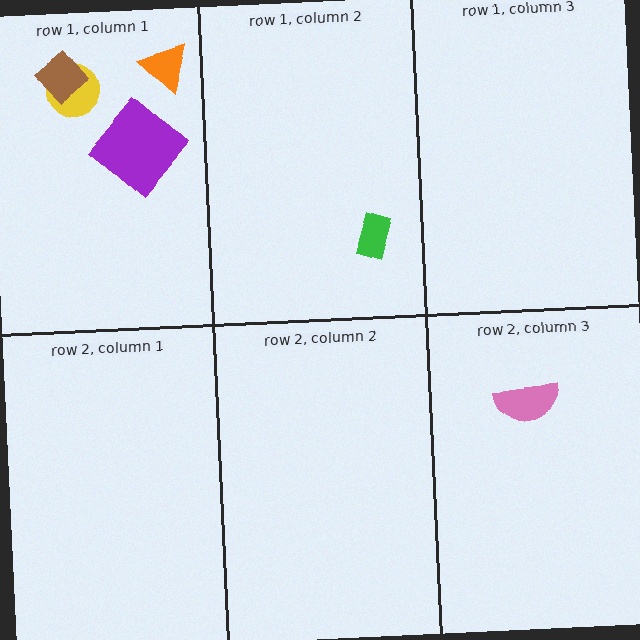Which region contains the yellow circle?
The row 1, column 1 region.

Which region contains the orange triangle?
The row 1, column 1 region.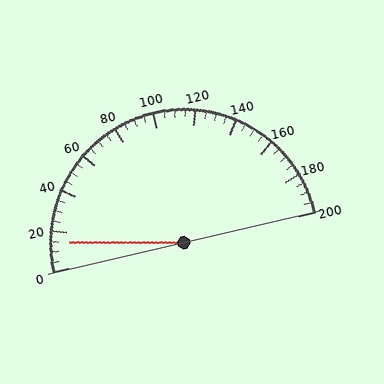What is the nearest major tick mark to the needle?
The nearest major tick mark is 20.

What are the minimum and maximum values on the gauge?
The gauge ranges from 0 to 200.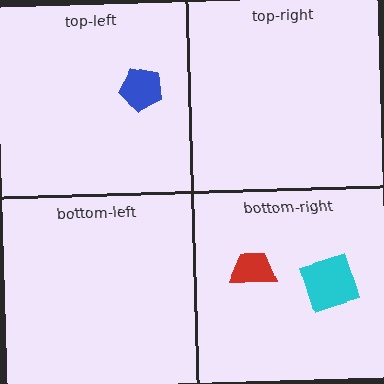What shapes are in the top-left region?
The blue pentagon.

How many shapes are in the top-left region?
1.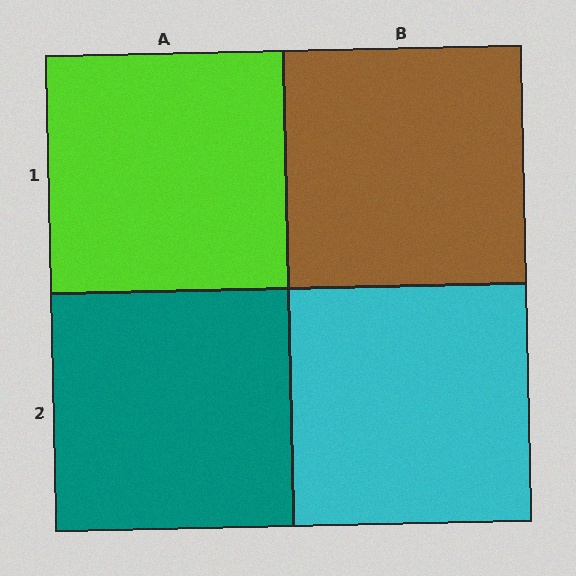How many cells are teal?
1 cell is teal.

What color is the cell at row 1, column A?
Lime.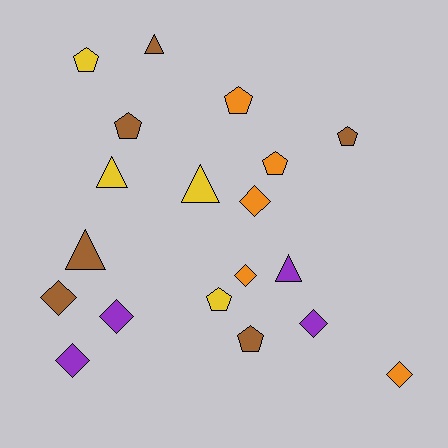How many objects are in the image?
There are 19 objects.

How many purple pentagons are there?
There are no purple pentagons.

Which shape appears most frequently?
Pentagon, with 7 objects.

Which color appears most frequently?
Brown, with 6 objects.